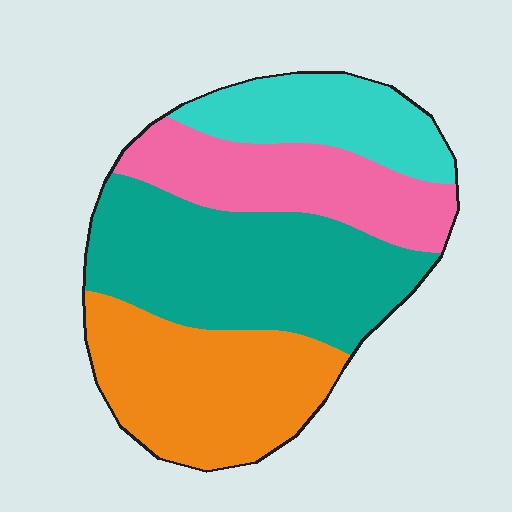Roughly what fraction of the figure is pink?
Pink takes up about one fifth (1/5) of the figure.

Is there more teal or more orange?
Teal.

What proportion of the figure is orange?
Orange takes up about one quarter (1/4) of the figure.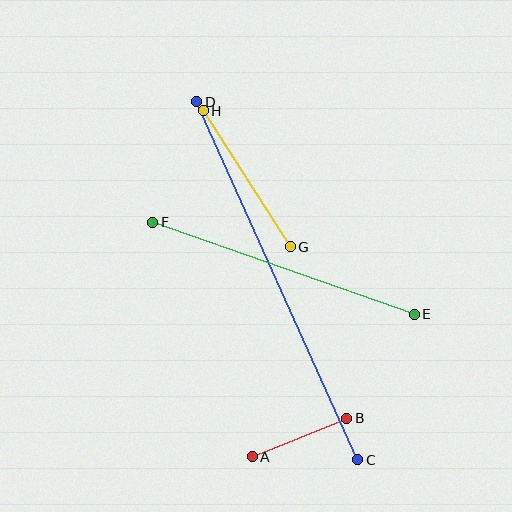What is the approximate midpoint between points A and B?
The midpoint is at approximately (299, 437) pixels.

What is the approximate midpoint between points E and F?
The midpoint is at approximately (283, 268) pixels.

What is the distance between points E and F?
The distance is approximately 277 pixels.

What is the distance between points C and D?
The distance is approximately 392 pixels.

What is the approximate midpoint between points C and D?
The midpoint is at approximately (277, 281) pixels.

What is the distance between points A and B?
The distance is approximately 102 pixels.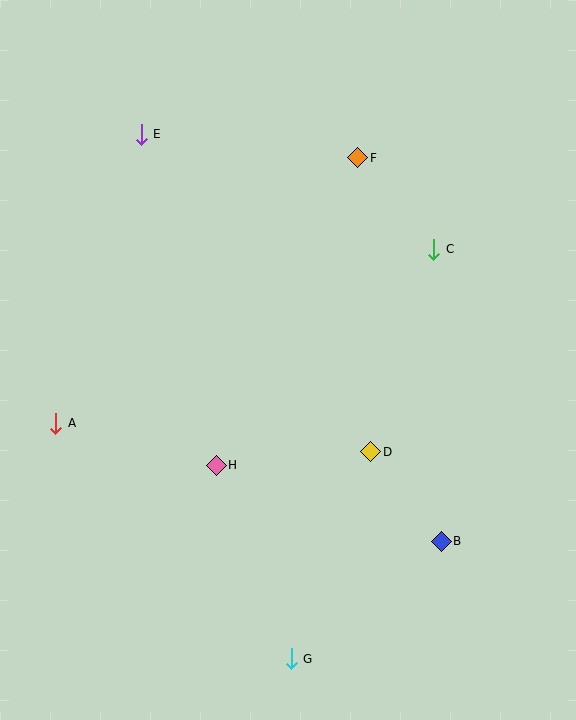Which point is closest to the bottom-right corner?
Point B is closest to the bottom-right corner.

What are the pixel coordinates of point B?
Point B is at (441, 541).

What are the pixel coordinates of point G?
Point G is at (291, 659).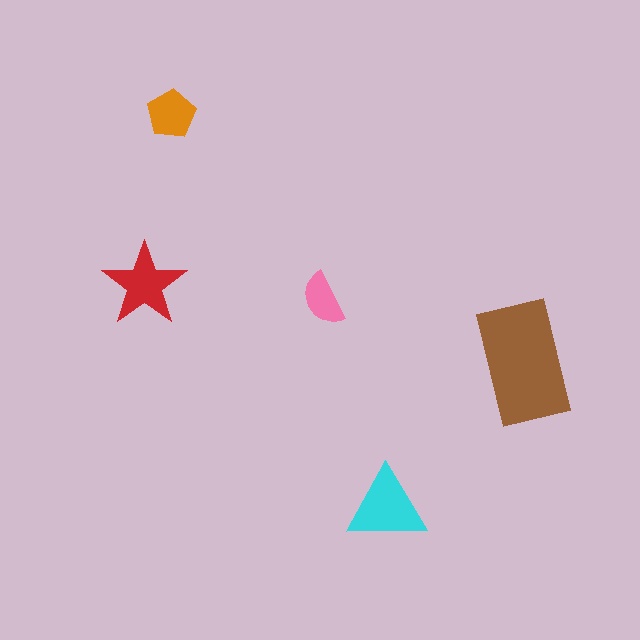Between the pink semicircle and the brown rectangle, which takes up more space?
The brown rectangle.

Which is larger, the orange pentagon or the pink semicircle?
The orange pentagon.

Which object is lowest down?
The cyan triangle is bottommost.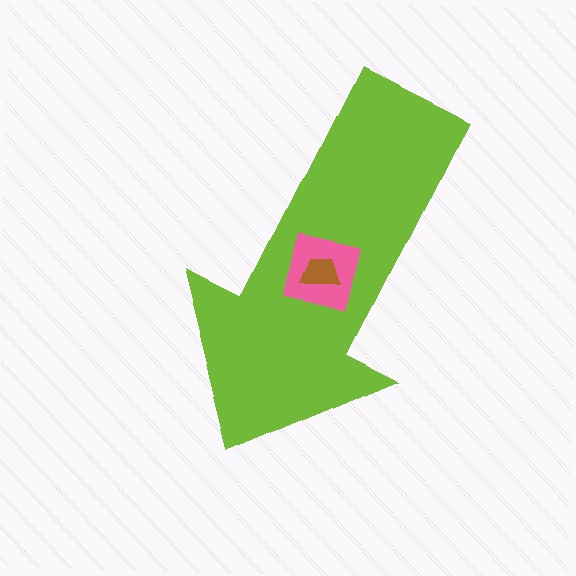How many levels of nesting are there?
3.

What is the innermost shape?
The brown trapezoid.